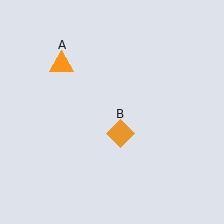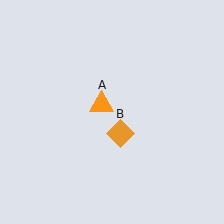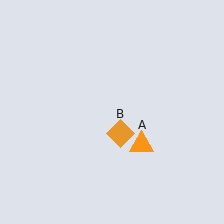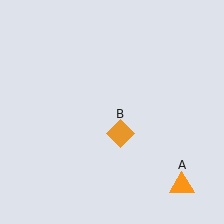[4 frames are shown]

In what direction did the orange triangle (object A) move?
The orange triangle (object A) moved down and to the right.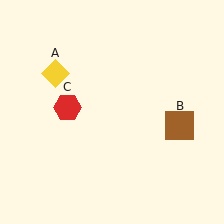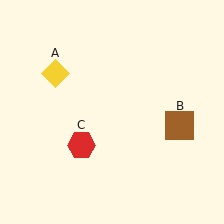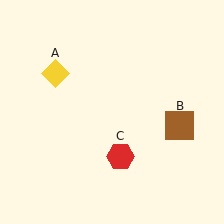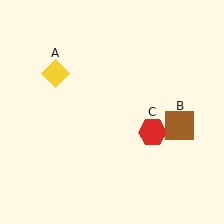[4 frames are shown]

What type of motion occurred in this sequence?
The red hexagon (object C) rotated counterclockwise around the center of the scene.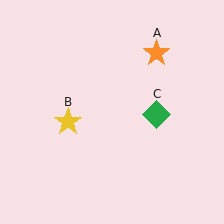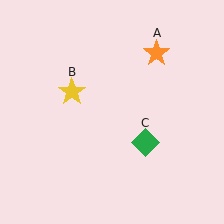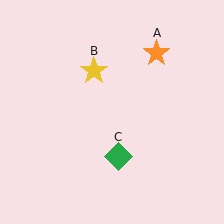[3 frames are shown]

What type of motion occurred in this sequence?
The yellow star (object B), green diamond (object C) rotated clockwise around the center of the scene.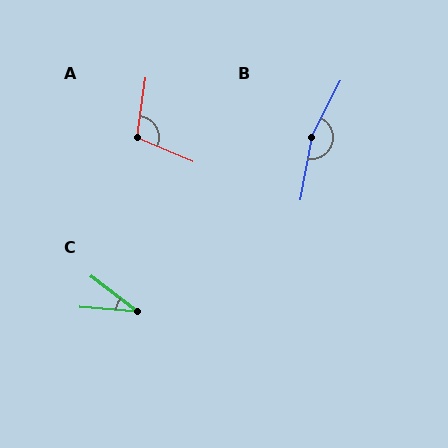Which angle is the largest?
B, at approximately 163 degrees.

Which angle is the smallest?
C, at approximately 33 degrees.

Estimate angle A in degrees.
Approximately 104 degrees.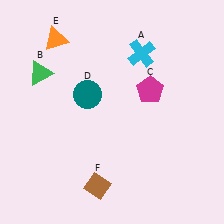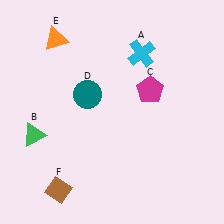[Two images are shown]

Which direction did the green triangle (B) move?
The green triangle (B) moved down.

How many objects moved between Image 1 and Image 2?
2 objects moved between the two images.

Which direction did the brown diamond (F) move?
The brown diamond (F) moved left.